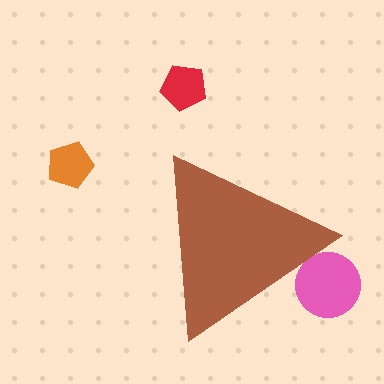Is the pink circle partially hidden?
Yes, the pink circle is partially hidden behind the brown triangle.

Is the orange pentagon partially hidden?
No, the orange pentagon is fully visible.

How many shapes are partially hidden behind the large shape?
1 shape is partially hidden.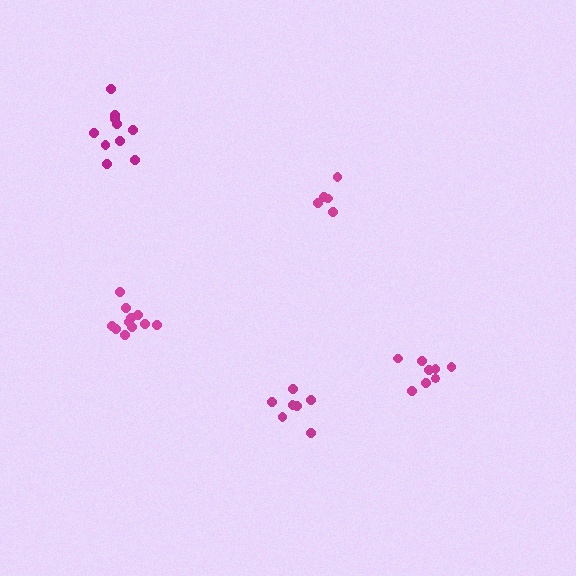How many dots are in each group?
Group 1: 11 dots, Group 2: 10 dots, Group 3: 5 dots, Group 4: 8 dots, Group 5: 7 dots (41 total).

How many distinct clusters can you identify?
There are 5 distinct clusters.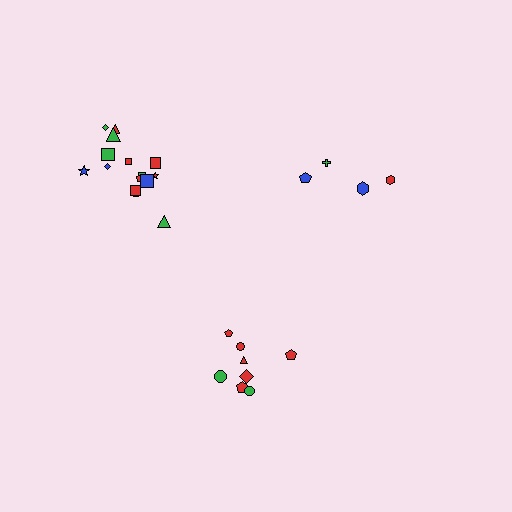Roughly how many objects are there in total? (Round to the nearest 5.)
Roughly 25 objects in total.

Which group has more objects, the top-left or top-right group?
The top-left group.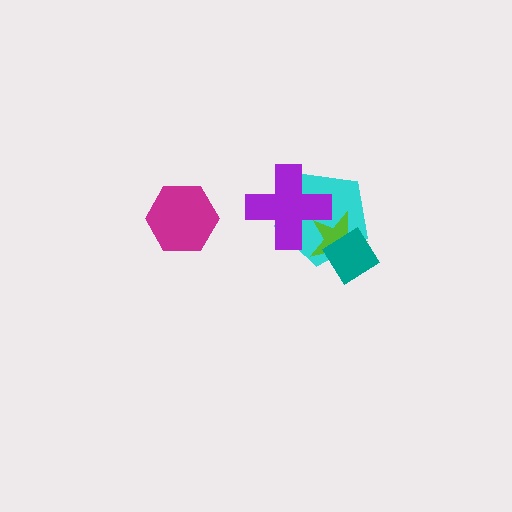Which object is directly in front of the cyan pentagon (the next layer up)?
The lime star is directly in front of the cyan pentagon.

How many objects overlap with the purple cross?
2 objects overlap with the purple cross.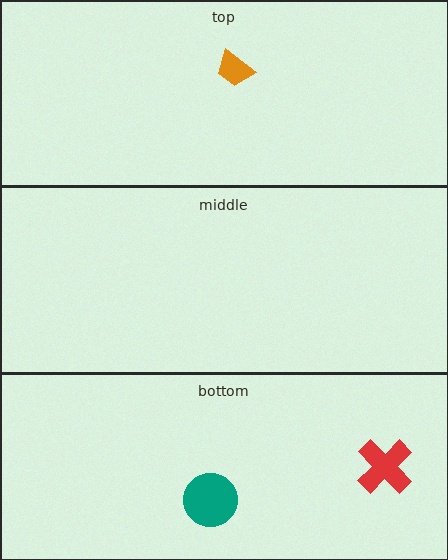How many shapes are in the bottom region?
2.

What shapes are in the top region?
The orange trapezoid.